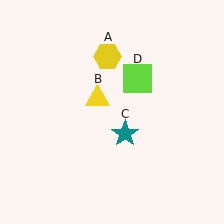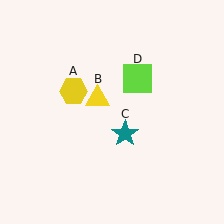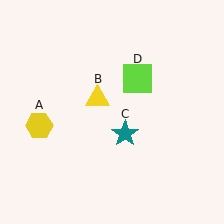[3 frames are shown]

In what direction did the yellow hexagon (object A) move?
The yellow hexagon (object A) moved down and to the left.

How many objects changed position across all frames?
1 object changed position: yellow hexagon (object A).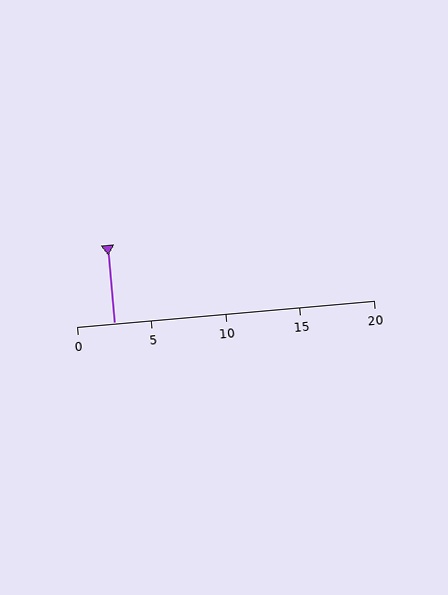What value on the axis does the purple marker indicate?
The marker indicates approximately 2.5.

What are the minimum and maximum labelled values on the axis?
The axis runs from 0 to 20.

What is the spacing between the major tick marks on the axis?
The major ticks are spaced 5 apart.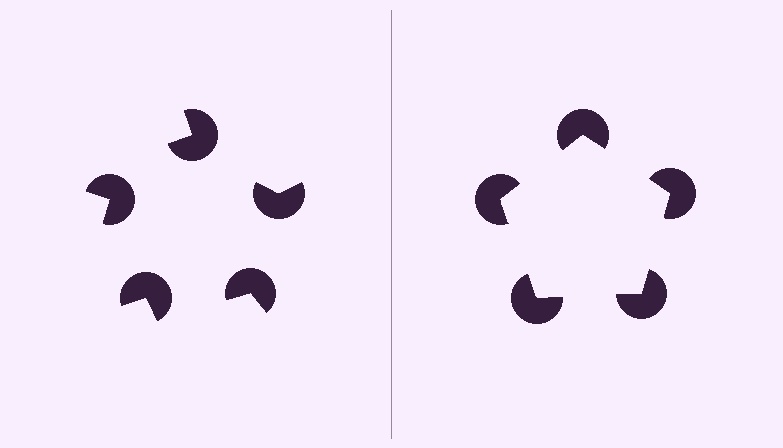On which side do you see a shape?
An illusory pentagon appears on the right side. On the left side the wedge cuts are rotated, so no coherent shape forms.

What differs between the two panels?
The pac-man discs are positioned identically on both sides; only the wedge orientations differ. On the right they align to a pentagon; on the left they are misaligned.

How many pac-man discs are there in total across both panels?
10 — 5 on each side.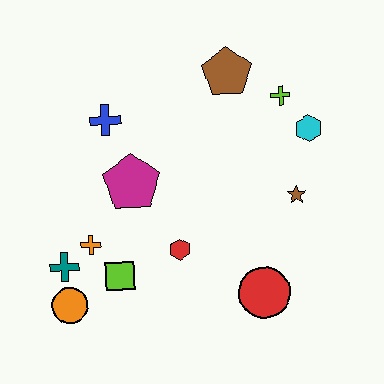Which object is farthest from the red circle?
The blue cross is farthest from the red circle.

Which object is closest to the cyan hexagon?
The lime cross is closest to the cyan hexagon.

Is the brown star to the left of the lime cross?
No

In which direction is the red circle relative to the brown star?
The red circle is below the brown star.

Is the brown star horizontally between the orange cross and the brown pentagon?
No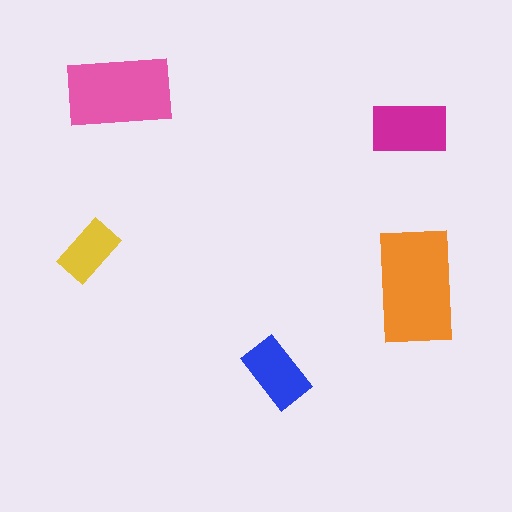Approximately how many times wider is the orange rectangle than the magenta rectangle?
About 1.5 times wider.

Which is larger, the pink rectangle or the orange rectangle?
The orange one.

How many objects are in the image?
There are 5 objects in the image.